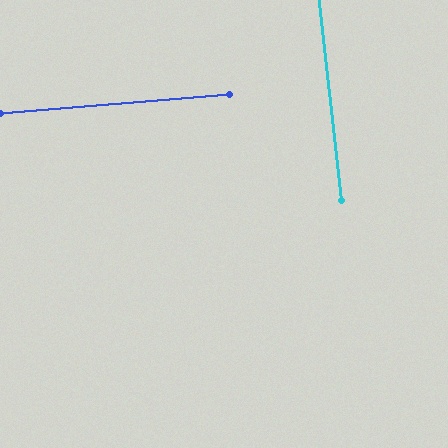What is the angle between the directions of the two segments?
Approximately 88 degrees.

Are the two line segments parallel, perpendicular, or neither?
Perpendicular — they meet at approximately 88°.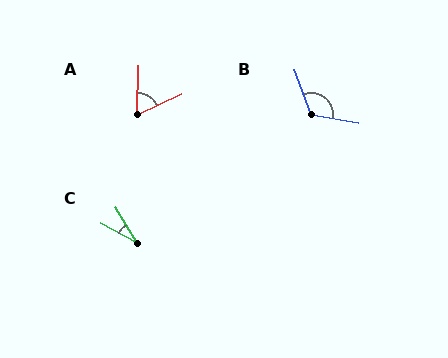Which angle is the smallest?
C, at approximately 31 degrees.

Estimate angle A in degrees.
Approximately 62 degrees.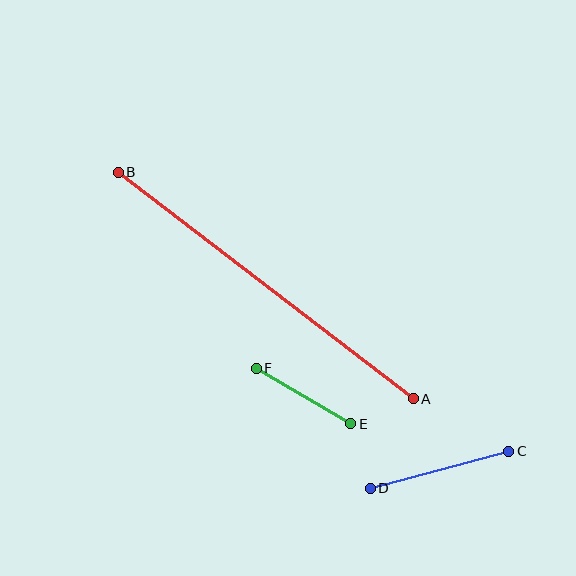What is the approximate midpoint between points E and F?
The midpoint is at approximately (304, 396) pixels.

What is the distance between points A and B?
The distance is approximately 372 pixels.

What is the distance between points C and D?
The distance is approximately 144 pixels.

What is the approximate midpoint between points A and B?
The midpoint is at approximately (266, 286) pixels.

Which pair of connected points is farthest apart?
Points A and B are farthest apart.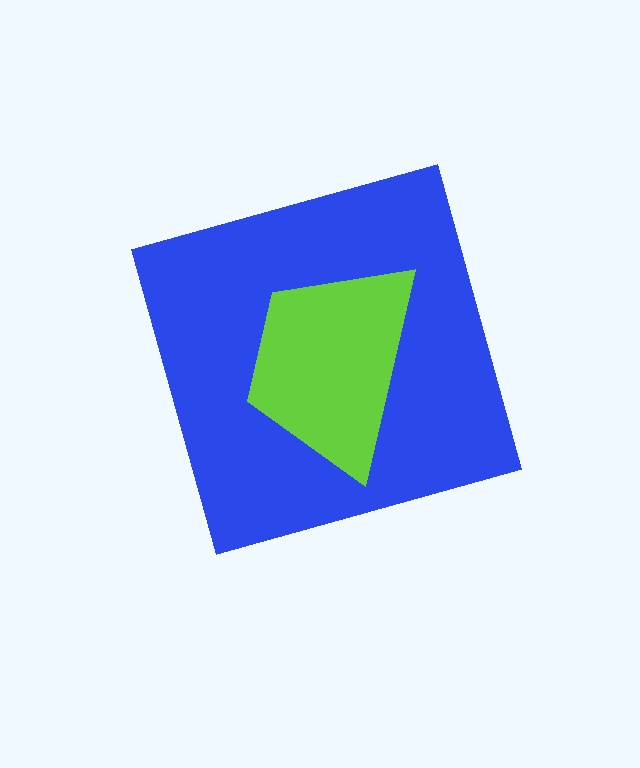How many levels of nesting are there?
2.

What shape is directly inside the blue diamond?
The lime trapezoid.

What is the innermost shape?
The lime trapezoid.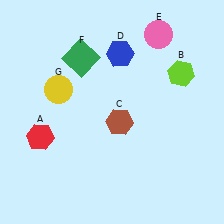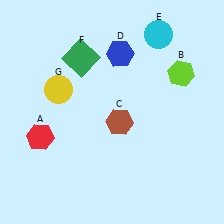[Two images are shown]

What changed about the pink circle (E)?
In Image 1, E is pink. In Image 2, it changed to cyan.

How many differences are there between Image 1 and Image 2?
There is 1 difference between the two images.